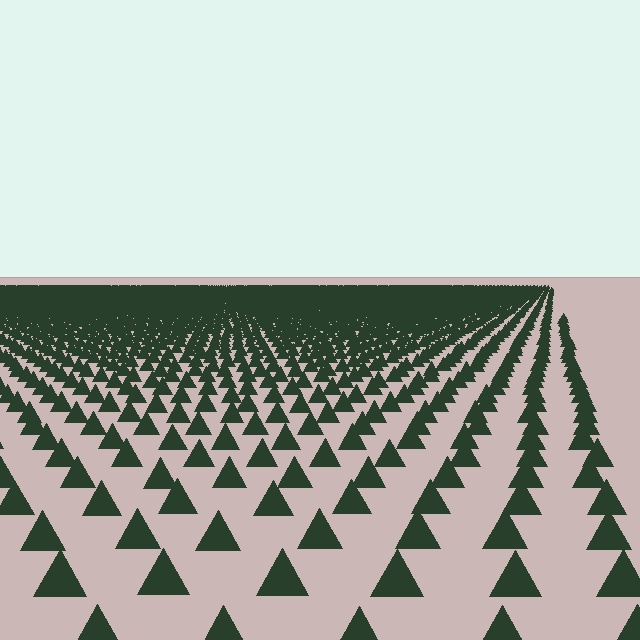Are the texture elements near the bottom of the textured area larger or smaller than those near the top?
Larger. Near the bottom, elements are closer to the viewer and appear at a bigger on-screen size.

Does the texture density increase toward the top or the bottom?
Density increases toward the top.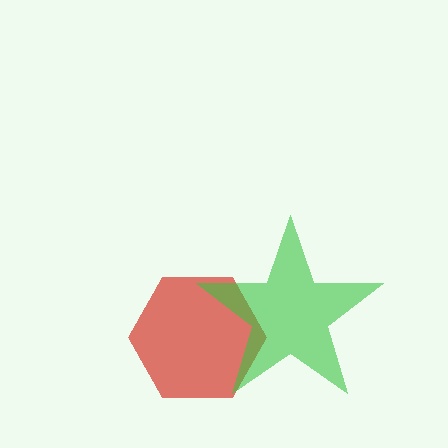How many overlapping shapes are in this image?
There are 2 overlapping shapes in the image.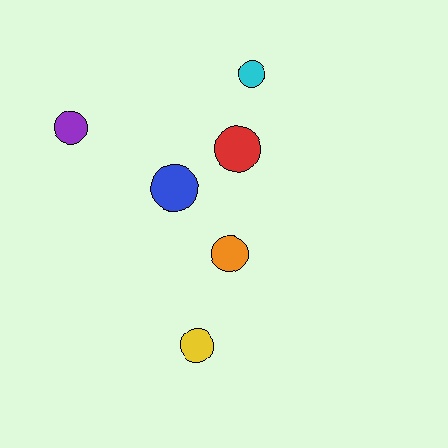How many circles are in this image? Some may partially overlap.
There are 6 circles.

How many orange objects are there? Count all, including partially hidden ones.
There is 1 orange object.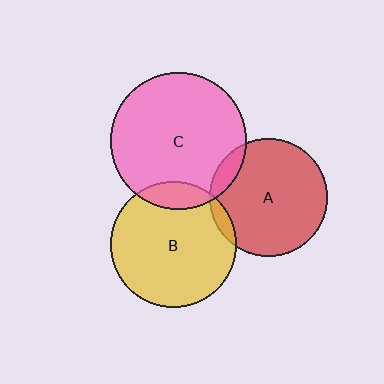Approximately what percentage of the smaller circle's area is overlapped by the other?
Approximately 10%.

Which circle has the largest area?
Circle C (pink).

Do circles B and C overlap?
Yes.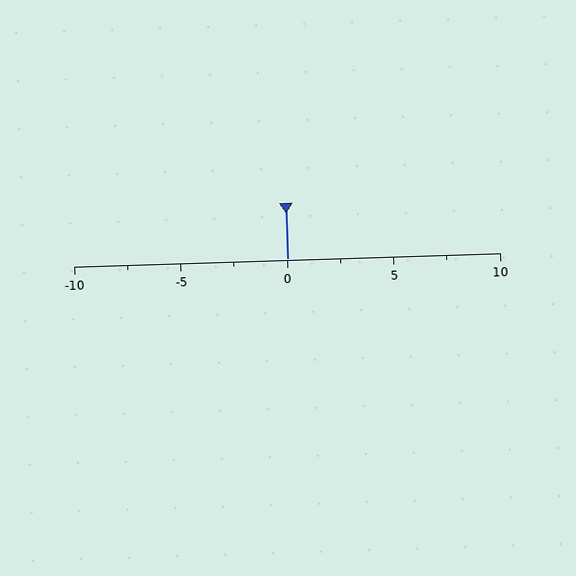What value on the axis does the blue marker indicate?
The marker indicates approximately 0.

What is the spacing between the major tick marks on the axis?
The major ticks are spaced 5 apart.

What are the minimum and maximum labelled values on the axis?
The axis runs from -10 to 10.